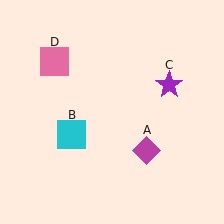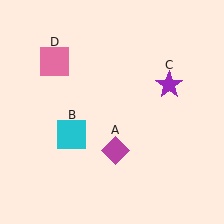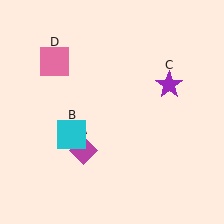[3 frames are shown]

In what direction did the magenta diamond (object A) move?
The magenta diamond (object A) moved left.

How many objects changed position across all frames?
1 object changed position: magenta diamond (object A).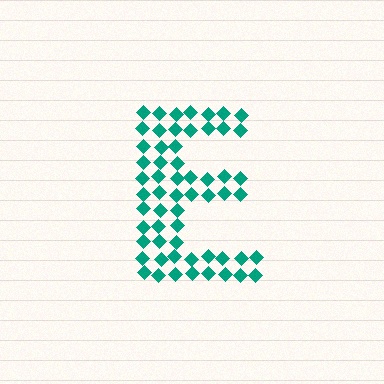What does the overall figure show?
The overall figure shows the letter E.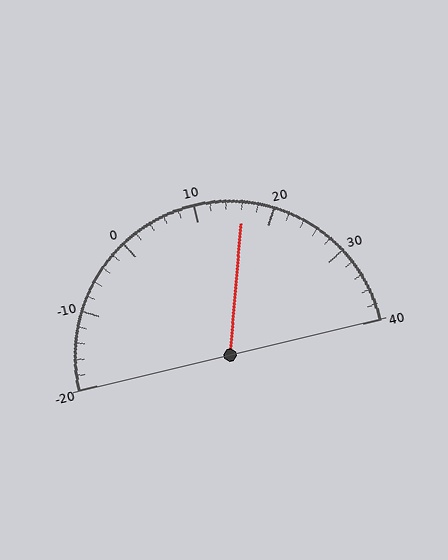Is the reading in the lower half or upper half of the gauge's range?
The reading is in the upper half of the range (-20 to 40).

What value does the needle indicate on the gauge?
The needle indicates approximately 16.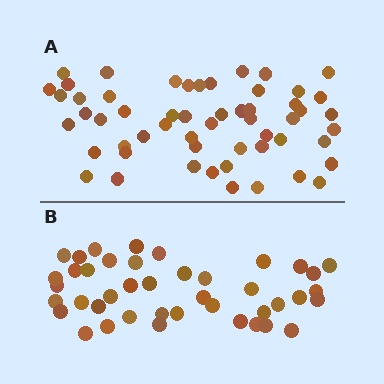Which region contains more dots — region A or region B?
Region A (the top region) has more dots.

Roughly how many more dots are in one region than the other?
Region A has approximately 15 more dots than region B.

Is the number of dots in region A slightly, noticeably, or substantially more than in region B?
Region A has noticeably more, but not dramatically so. The ratio is roughly 1.3 to 1.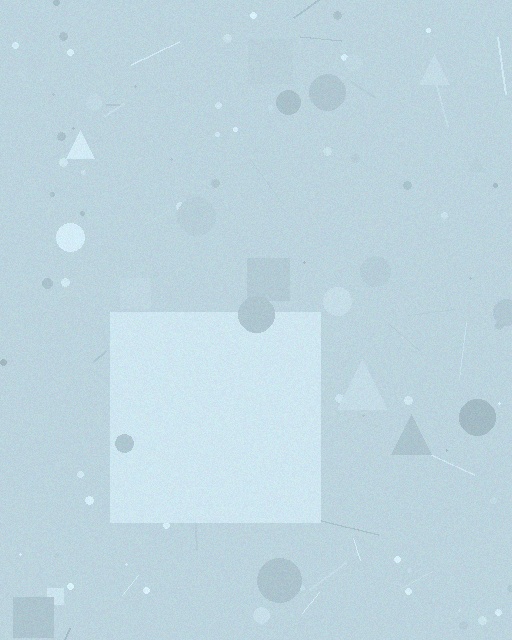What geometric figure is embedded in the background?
A square is embedded in the background.